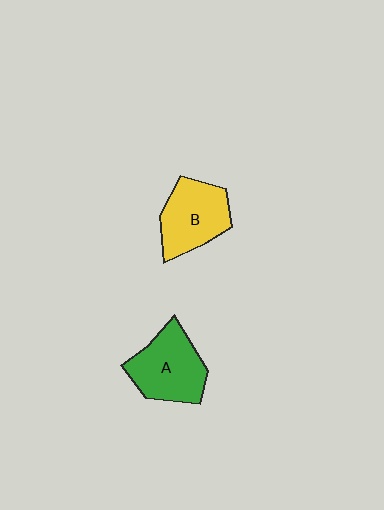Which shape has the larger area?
Shape A (green).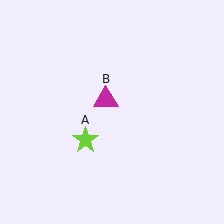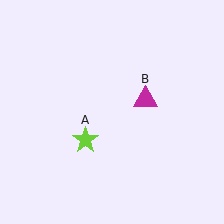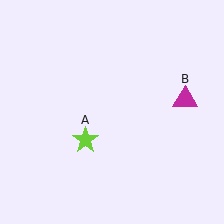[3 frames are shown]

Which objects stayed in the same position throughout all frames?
Lime star (object A) remained stationary.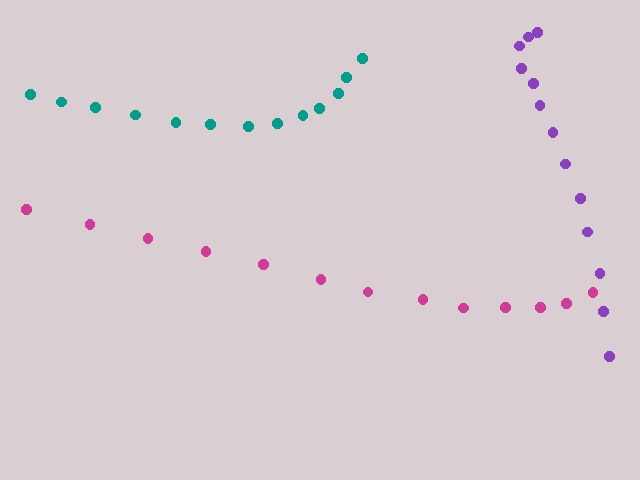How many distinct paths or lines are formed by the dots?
There are 3 distinct paths.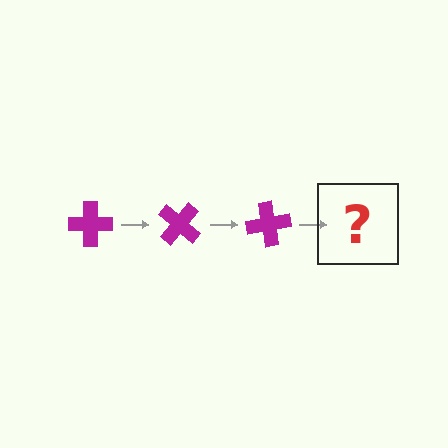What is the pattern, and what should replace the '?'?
The pattern is that the cross rotates 40 degrees each step. The '?' should be a magenta cross rotated 120 degrees.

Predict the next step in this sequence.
The next step is a magenta cross rotated 120 degrees.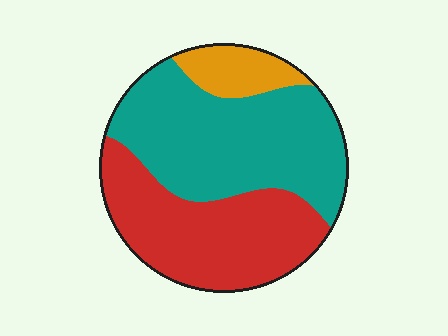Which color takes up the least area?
Orange, at roughly 10%.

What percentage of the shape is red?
Red takes up about two fifths (2/5) of the shape.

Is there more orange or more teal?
Teal.